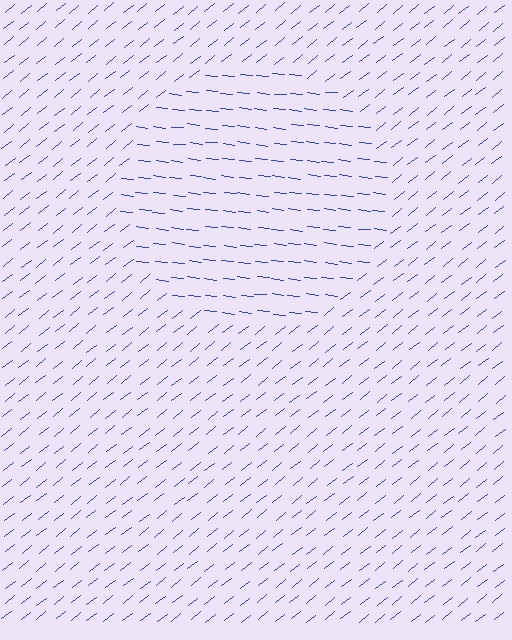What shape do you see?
I see a circle.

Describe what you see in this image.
The image is filled with small blue line segments. A circle region in the image has lines oriented differently from the surrounding lines, creating a visible texture boundary.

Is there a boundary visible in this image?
Yes, there is a texture boundary formed by a change in line orientation.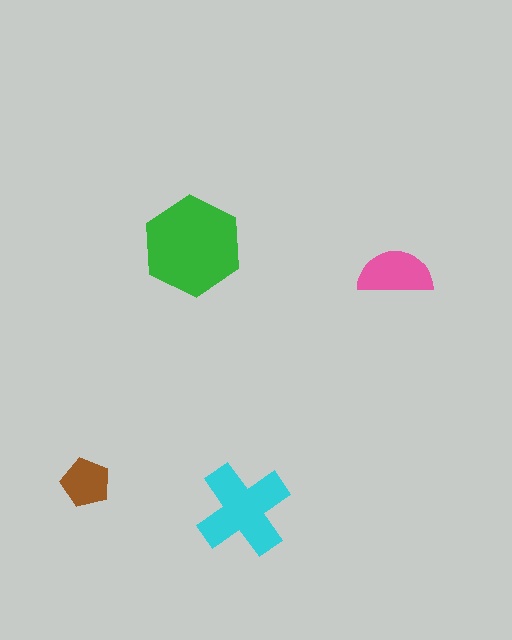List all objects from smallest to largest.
The brown pentagon, the pink semicircle, the cyan cross, the green hexagon.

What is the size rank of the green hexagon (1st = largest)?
1st.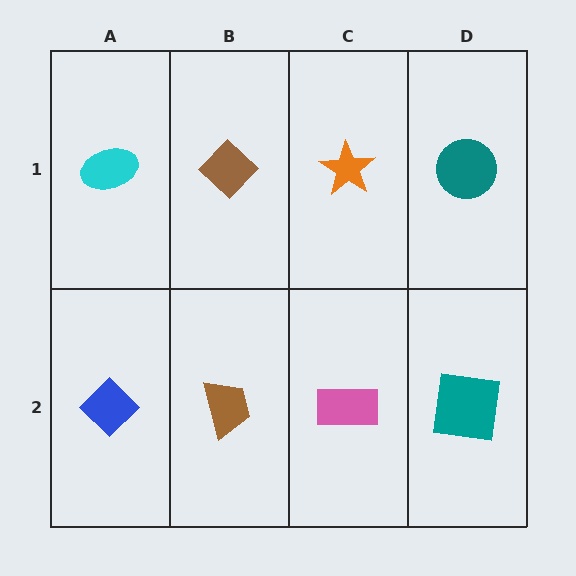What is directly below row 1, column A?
A blue diamond.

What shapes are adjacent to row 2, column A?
A cyan ellipse (row 1, column A), a brown trapezoid (row 2, column B).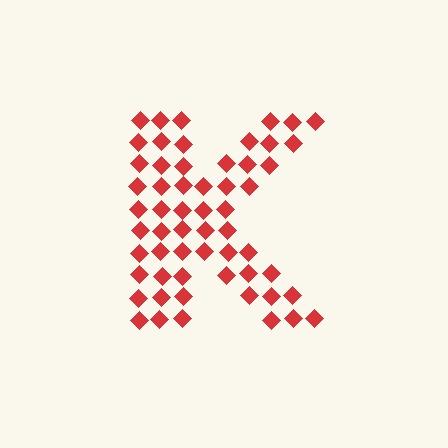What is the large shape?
The large shape is the letter K.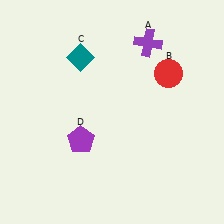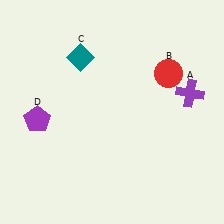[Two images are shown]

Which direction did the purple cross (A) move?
The purple cross (A) moved down.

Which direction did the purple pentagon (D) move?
The purple pentagon (D) moved left.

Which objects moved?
The objects that moved are: the purple cross (A), the purple pentagon (D).